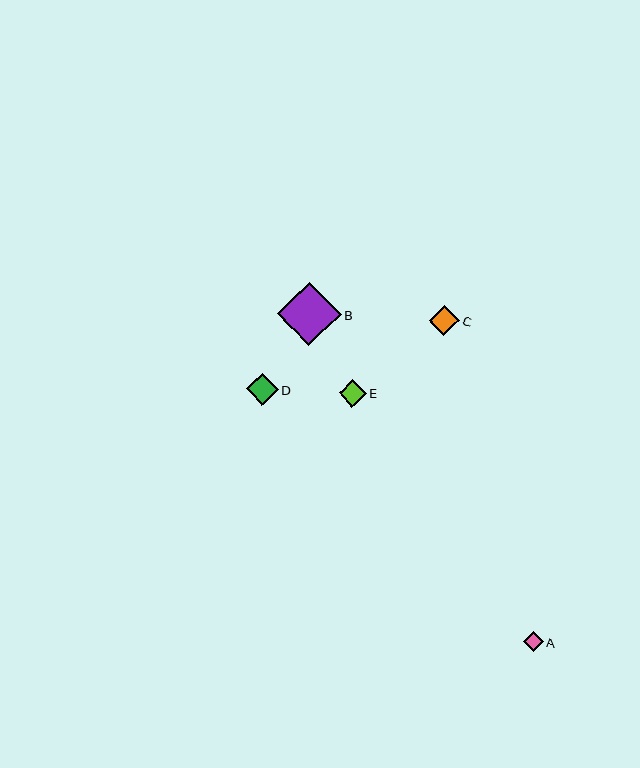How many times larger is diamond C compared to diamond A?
Diamond C is approximately 1.5 times the size of diamond A.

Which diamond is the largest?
Diamond B is the largest with a size of approximately 63 pixels.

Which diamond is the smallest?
Diamond A is the smallest with a size of approximately 20 pixels.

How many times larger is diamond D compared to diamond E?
Diamond D is approximately 1.2 times the size of diamond E.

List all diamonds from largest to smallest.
From largest to smallest: B, D, C, E, A.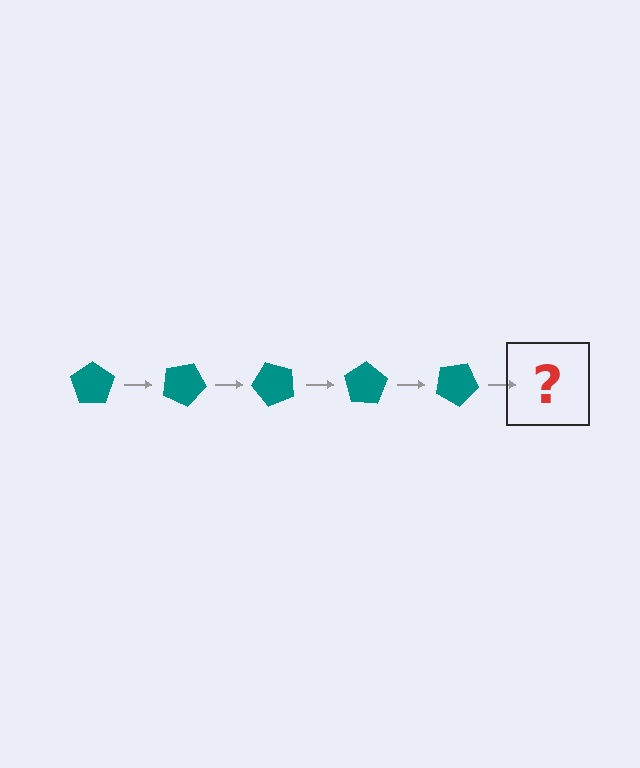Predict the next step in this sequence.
The next step is a teal pentagon rotated 125 degrees.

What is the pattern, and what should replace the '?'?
The pattern is that the pentagon rotates 25 degrees each step. The '?' should be a teal pentagon rotated 125 degrees.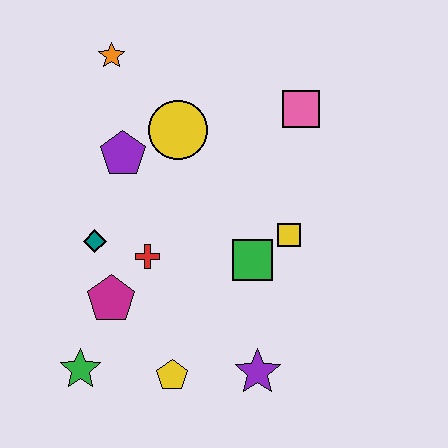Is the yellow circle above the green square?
Yes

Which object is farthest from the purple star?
The orange star is farthest from the purple star.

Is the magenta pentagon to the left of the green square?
Yes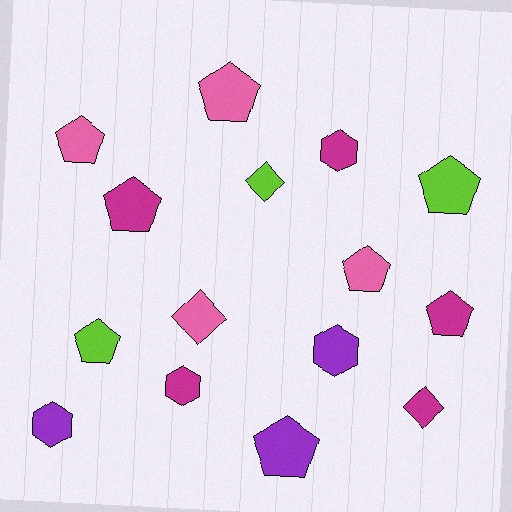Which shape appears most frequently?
Pentagon, with 8 objects.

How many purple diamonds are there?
There are no purple diamonds.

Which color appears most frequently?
Magenta, with 5 objects.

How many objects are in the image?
There are 15 objects.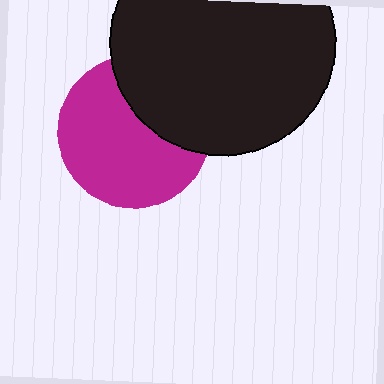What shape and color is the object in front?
The object in front is a black circle.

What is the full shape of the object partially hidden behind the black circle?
The partially hidden object is a magenta circle.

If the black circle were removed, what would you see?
You would see the complete magenta circle.